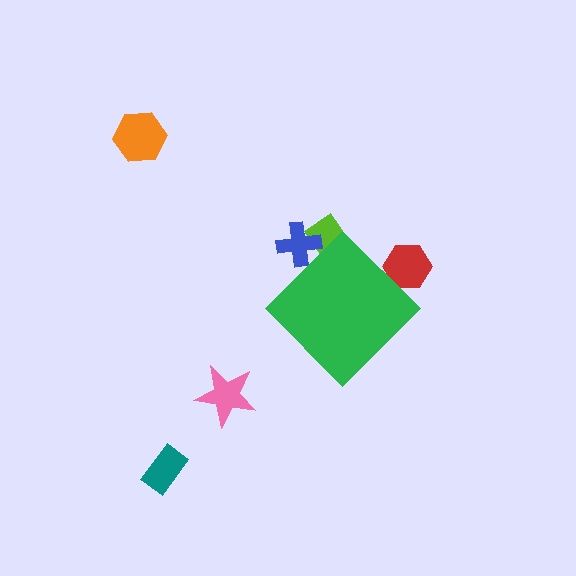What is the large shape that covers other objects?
A green diamond.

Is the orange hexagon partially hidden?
No, the orange hexagon is fully visible.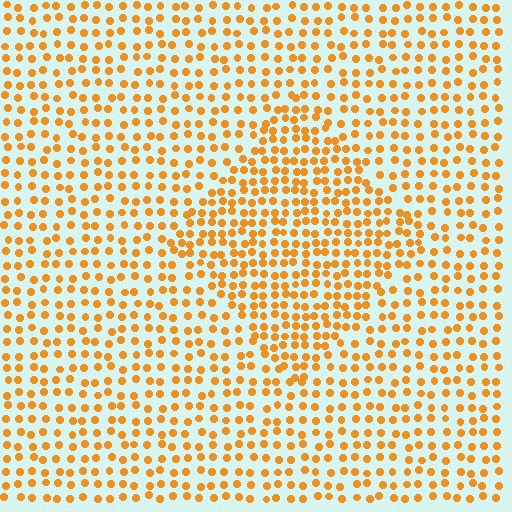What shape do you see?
I see a diamond.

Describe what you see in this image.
The image contains small orange elements arranged at two different densities. A diamond-shaped region is visible where the elements are more densely packed than the surrounding area.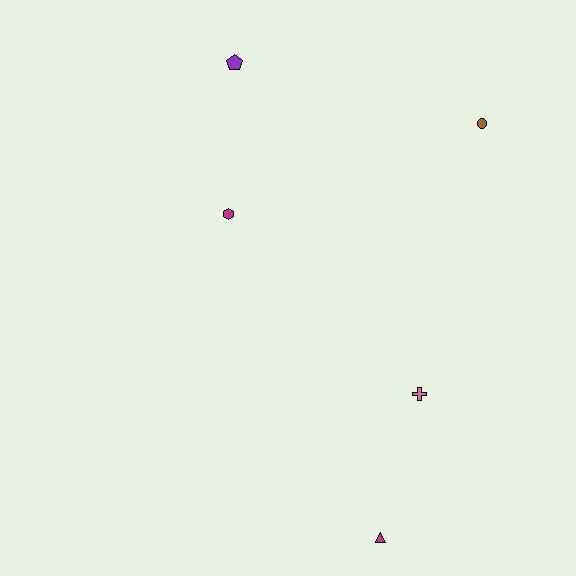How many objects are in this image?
There are 5 objects.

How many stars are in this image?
There are no stars.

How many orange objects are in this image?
There are no orange objects.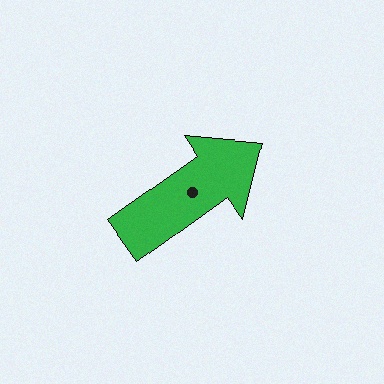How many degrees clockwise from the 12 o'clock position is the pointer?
Approximately 55 degrees.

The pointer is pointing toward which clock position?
Roughly 2 o'clock.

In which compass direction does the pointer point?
Northeast.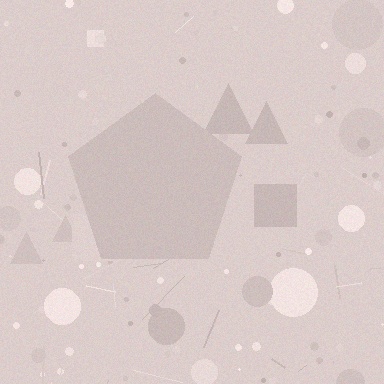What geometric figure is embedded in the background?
A pentagon is embedded in the background.